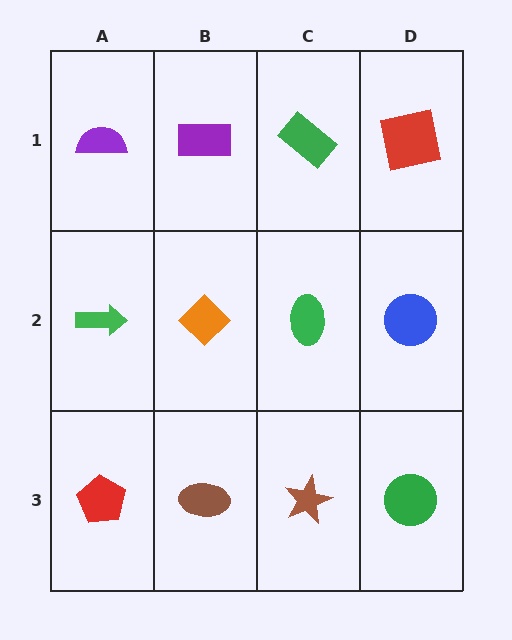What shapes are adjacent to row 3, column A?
A green arrow (row 2, column A), a brown ellipse (row 3, column B).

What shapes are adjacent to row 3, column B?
An orange diamond (row 2, column B), a red pentagon (row 3, column A), a brown star (row 3, column C).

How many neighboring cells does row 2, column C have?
4.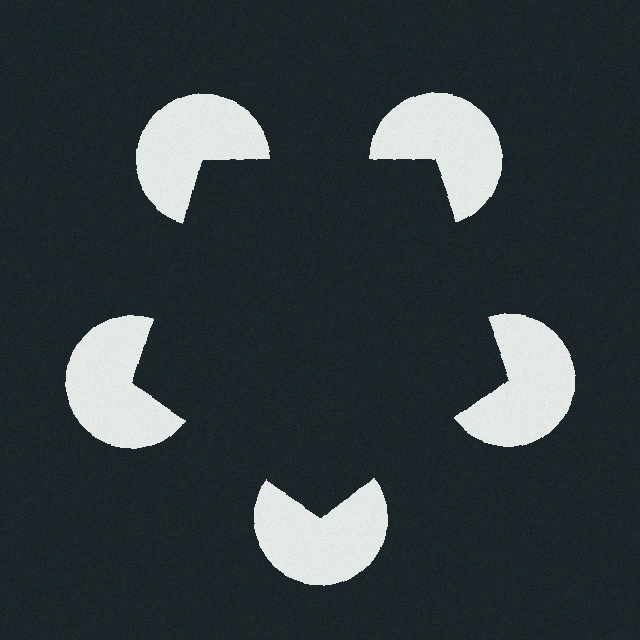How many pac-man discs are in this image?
There are 5 — one at each vertex of the illusory pentagon.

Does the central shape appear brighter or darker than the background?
It typically appears slightly darker than the background, even though no actual brightness change is drawn.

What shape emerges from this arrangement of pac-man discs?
An illusory pentagon — its edges are inferred from the aligned wedge cuts in the pac-man discs, not physically drawn.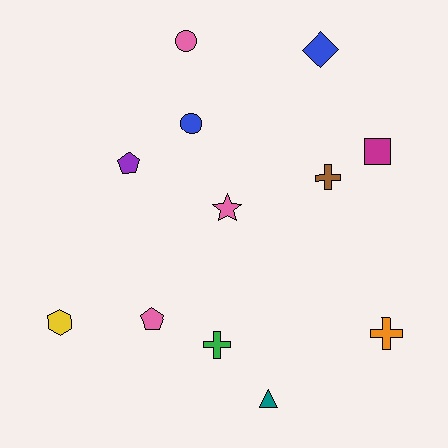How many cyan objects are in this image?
There are no cyan objects.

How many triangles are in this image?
There is 1 triangle.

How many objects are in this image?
There are 12 objects.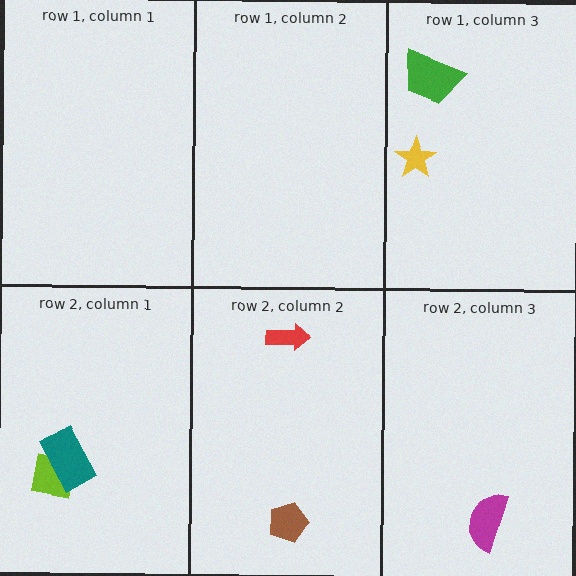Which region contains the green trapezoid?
The row 1, column 3 region.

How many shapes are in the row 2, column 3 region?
1.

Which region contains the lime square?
The row 2, column 1 region.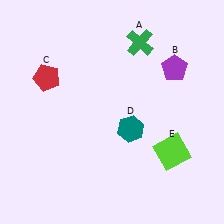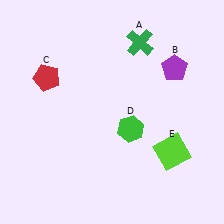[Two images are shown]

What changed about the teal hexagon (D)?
In Image 1, D is teal. In Image 2, it changed to green.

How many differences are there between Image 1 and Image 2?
There is 1 difference between the two images.